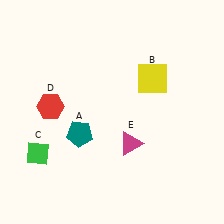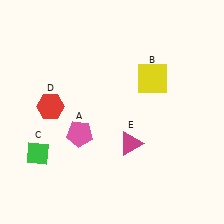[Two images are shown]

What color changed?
The pentagon (A) changed from teal in Image 1 to pink in Image 2.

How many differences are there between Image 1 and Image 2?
There is 1 difference between the two images.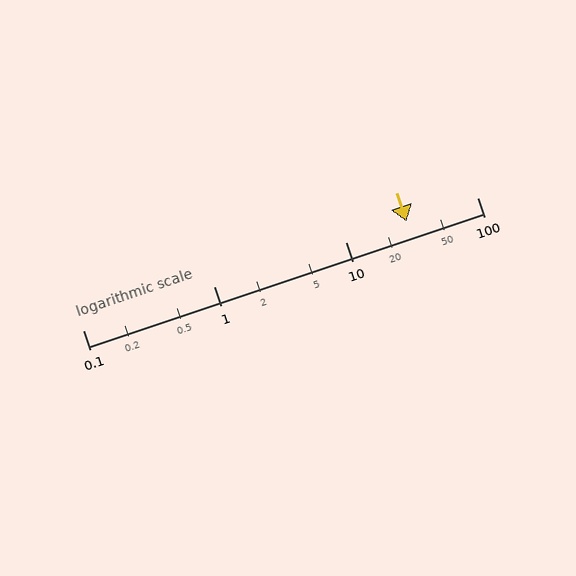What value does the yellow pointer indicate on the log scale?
The pointer indicates approximately 29.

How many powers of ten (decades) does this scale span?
The scale spans 3 decades, from 0.1 to 100.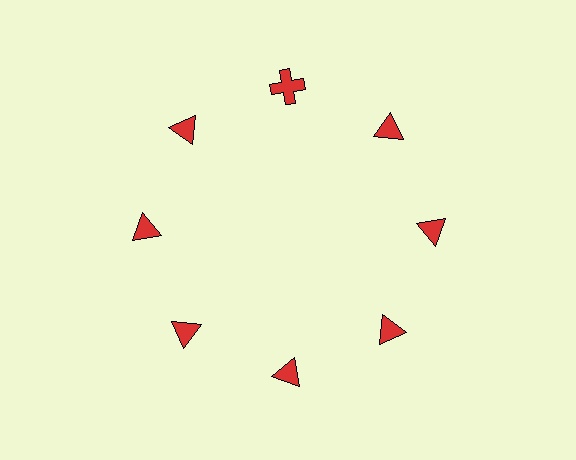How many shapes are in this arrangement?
There are 8 shapes arranged in a ring pattern.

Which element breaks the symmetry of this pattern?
The red cross at roughly the 12 o'clock position breaks the symmetry. All other shapes are red triangles.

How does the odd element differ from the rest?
It has a different shape: cross instead of triangle.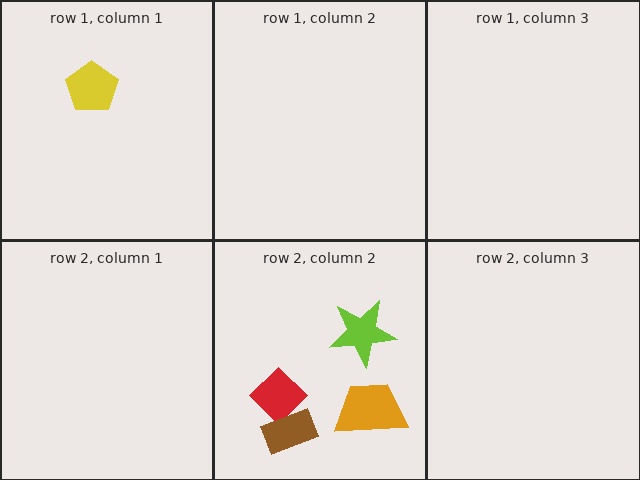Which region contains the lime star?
The row 2, column 2 region.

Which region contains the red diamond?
The row 2, column 2 region.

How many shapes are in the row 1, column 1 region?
1.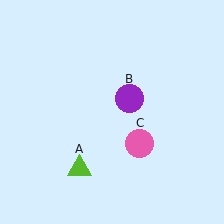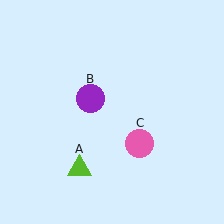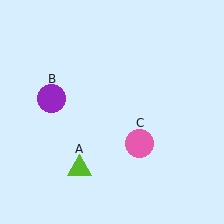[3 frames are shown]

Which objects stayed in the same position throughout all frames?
Lime triangle (object A) and pink circle (object C) remained stationary.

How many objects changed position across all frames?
1 object changed position: purple circle (object B).